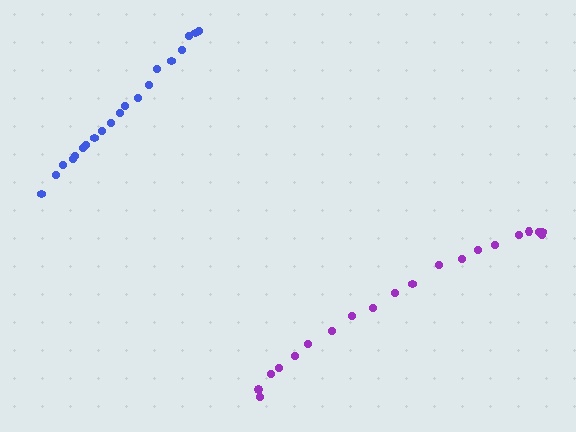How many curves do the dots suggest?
There are 2 distinct paths.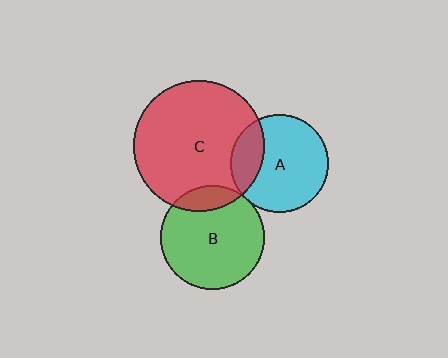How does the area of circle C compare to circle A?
Approximately 1.8 times.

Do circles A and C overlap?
Yes.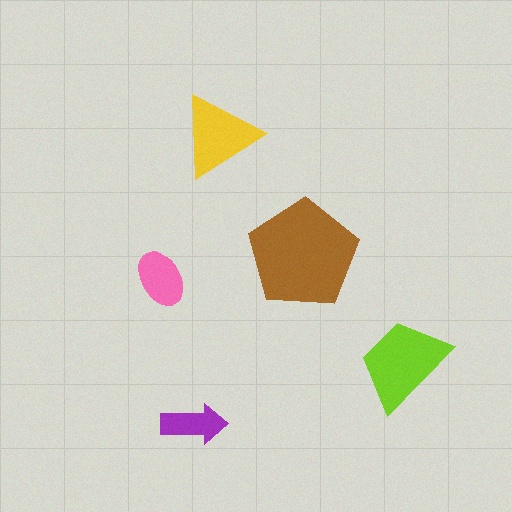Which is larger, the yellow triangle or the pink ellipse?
The yellow triangle.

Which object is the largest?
The brown pentagon.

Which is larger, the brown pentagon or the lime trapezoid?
The brown pentagon.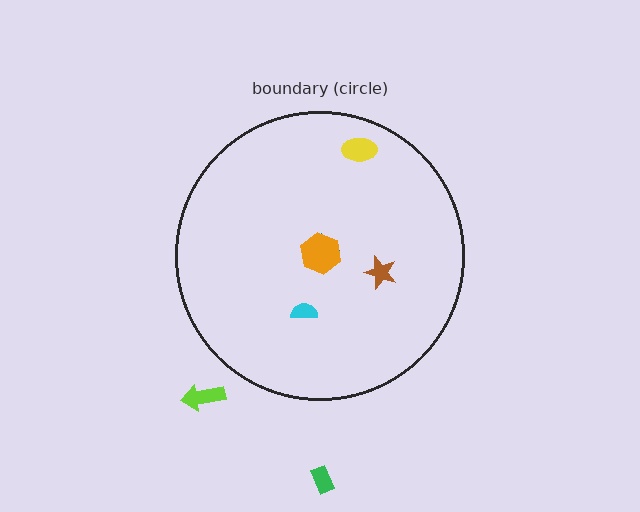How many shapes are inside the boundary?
5 inside, 2 outside.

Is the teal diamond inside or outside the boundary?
Inside.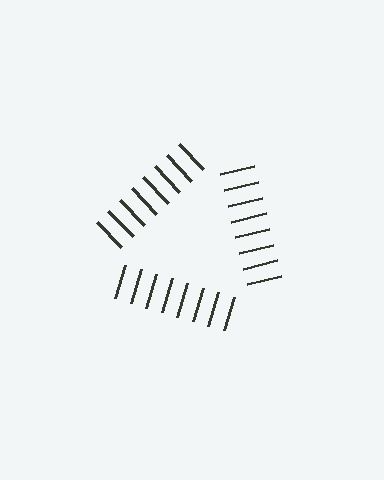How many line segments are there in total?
24 — 8 along each of the 3 edges.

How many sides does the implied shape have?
3 sides — the line-ends trace a triangle.